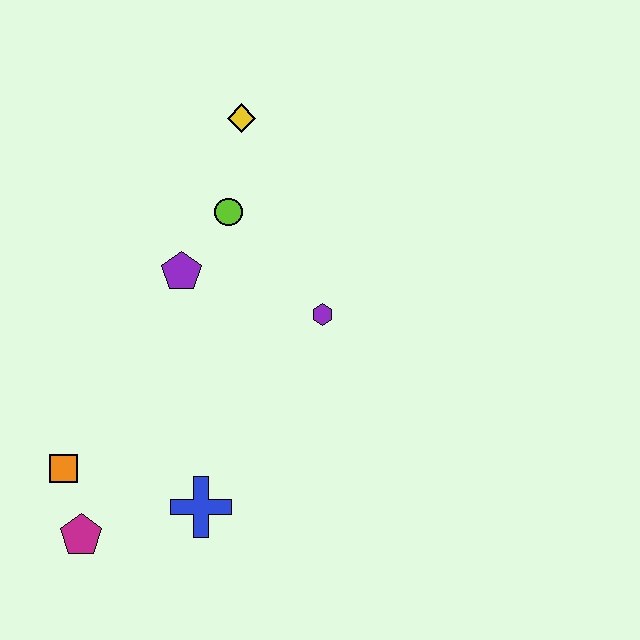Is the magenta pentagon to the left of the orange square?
No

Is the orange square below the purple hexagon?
Yes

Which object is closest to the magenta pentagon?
The orange square is closest to the magenta pentagon.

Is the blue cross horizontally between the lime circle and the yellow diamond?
No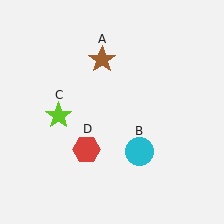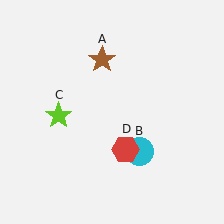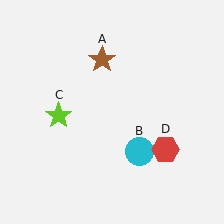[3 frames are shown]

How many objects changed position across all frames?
1 object changed position: red hexagon (object D).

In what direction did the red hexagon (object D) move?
The red hexagon (object D) moved right.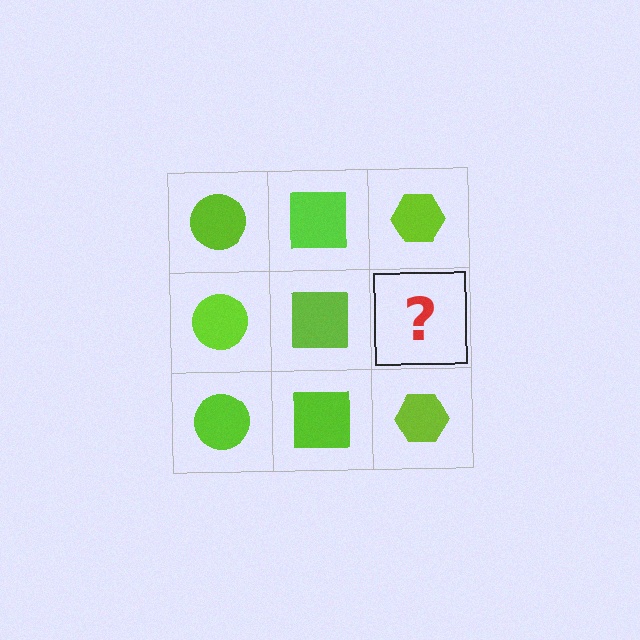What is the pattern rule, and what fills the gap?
The rule is that each column has a consistent shape. The gap should be filled with a lime hexagon.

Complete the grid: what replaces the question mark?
The question mark should be replaced with a lime hexagon.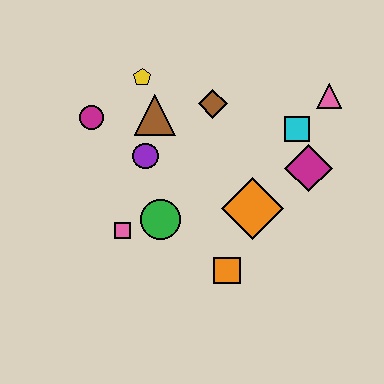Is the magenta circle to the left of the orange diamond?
Yes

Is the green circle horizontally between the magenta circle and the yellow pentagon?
No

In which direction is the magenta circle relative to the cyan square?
The magenta circle is to the left of the cyan square.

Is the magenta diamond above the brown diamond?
No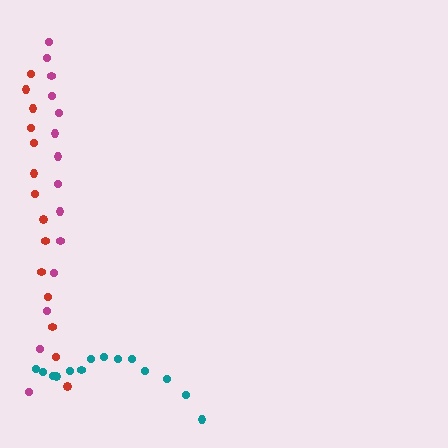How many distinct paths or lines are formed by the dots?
There are 3 distinct paths.